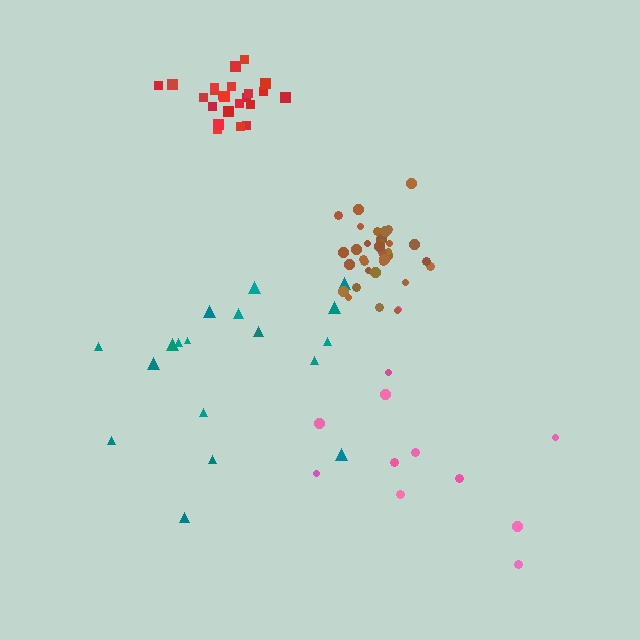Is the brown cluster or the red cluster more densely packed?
Brown.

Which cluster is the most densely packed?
Brown.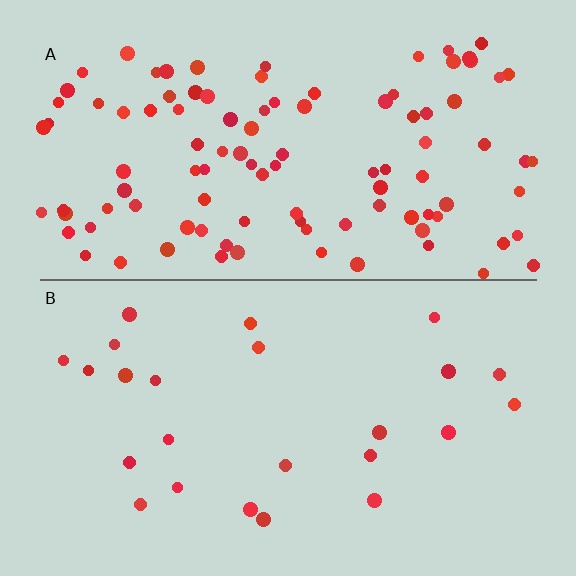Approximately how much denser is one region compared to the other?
Approximately 4.3× — region A over region B.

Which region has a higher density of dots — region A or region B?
A (the top).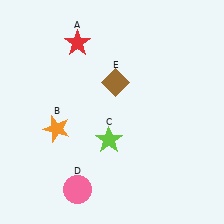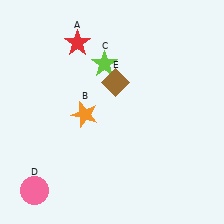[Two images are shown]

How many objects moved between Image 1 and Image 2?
3 objects moved between the two images.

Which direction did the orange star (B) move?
The orange star (B) moved right.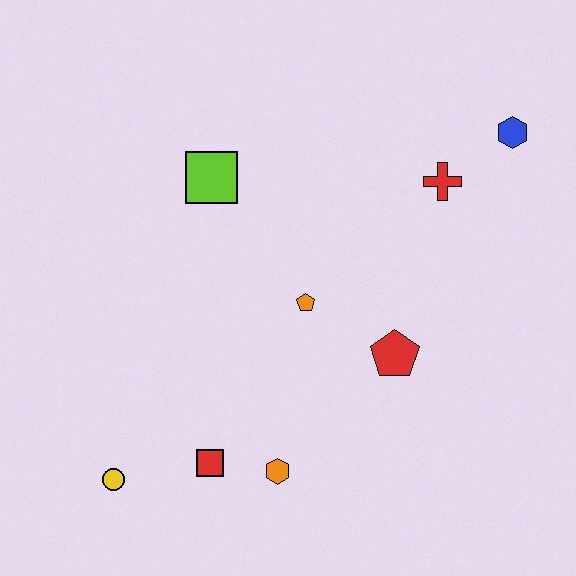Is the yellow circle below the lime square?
Yes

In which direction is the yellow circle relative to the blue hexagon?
The yellow circle is to the left of the blue hexagon.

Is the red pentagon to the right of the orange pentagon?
Yes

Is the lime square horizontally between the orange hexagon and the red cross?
No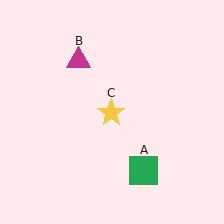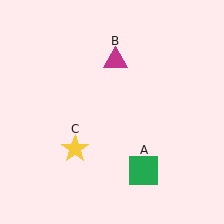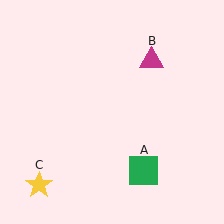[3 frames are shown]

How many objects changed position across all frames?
2 objects changed position: magenta triangle (object B), yellow star (object C).